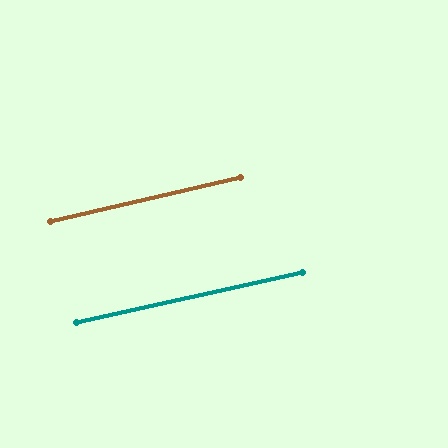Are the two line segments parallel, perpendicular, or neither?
Parallel — their directions differ by only 0.5°.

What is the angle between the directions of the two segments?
Approximately 0 degrees.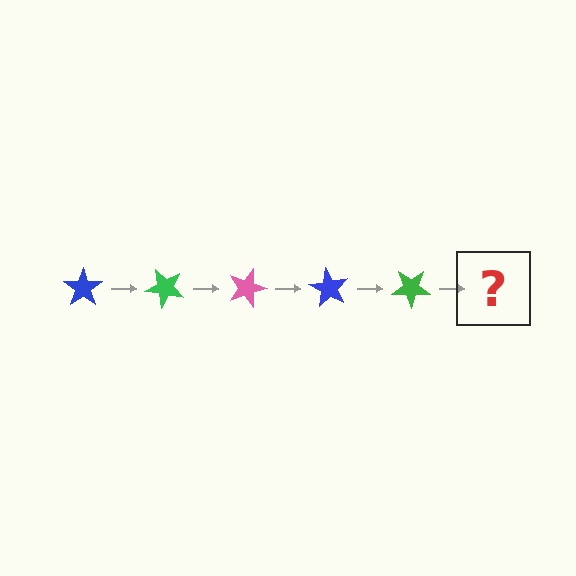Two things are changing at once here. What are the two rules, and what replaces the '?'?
The two rules are that it rotates 45 degrees each step and the color cycles through blue, green, and pink. The '?' should be a pink star, rotated 225 degrees from the start.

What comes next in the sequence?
The next element should be a pink star, rotated 225 degrees from the start.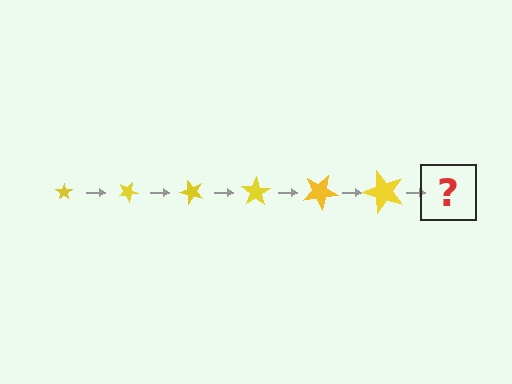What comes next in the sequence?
The next element should be a star, larger than the previous one and rotated 150 degrees from the start.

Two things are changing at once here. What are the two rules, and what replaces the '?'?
The two rules are that the star grows larger each step and it rotates 25 degrees each step. The '?' should be a star, larger than the previous one and rotated 150 degrees from the start.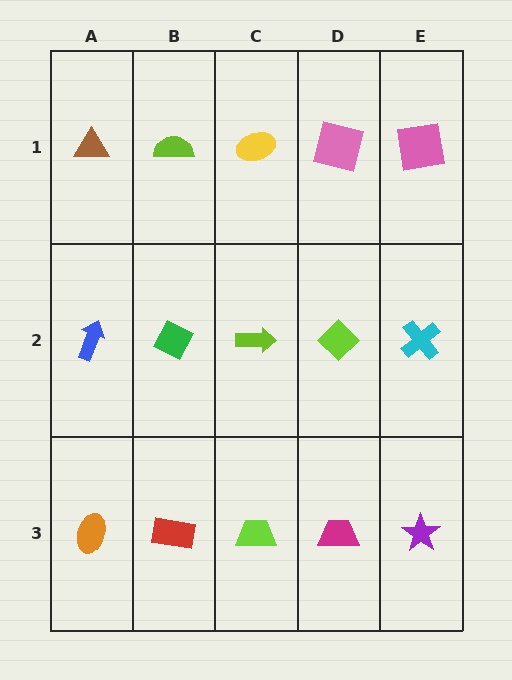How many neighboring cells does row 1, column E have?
2.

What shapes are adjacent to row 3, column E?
A cyan cross (row 2, column E), a magenta trapezoid (row 3, column D).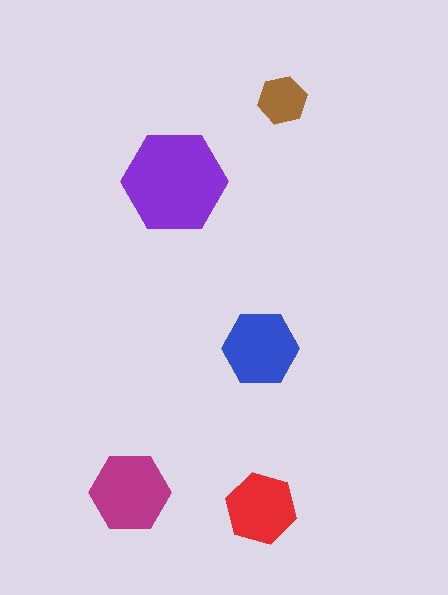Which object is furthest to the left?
The magenta hexagon is leftmost.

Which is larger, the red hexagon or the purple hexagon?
The purple one.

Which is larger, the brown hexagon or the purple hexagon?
The purple one.